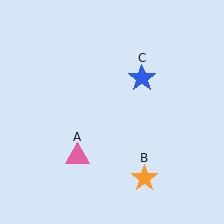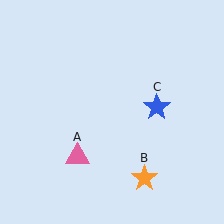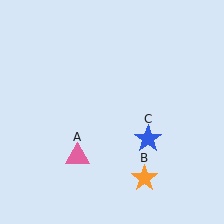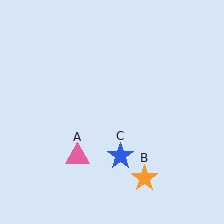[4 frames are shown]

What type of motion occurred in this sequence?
The blue star (object C) rotated clockwise around the center of the scene.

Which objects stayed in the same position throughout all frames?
Pink triangle (object A) and orange star (object B) remained stationary.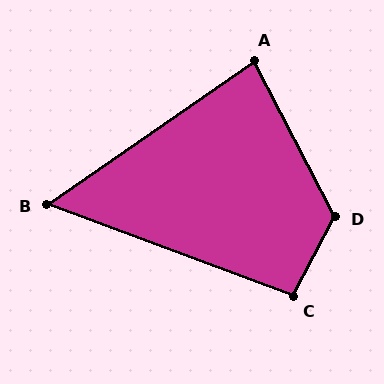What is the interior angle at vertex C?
Approximately 97 degrees (obtuse).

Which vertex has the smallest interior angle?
B, at approximately 55 degrees.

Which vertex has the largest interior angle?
D, at approximately 125 degrees.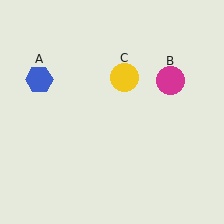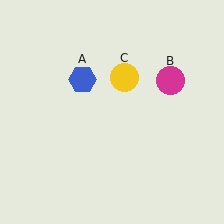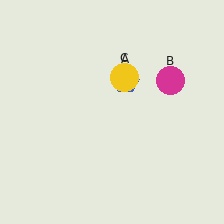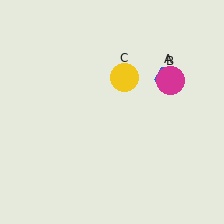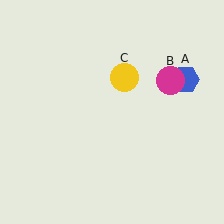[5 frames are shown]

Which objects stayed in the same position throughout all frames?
Magenta circle (object B) and yellow circle (object C) remained stationary.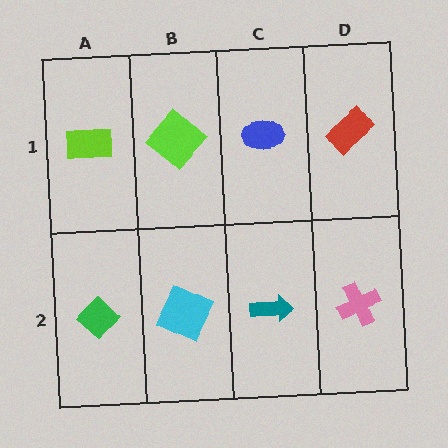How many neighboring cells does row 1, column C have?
3.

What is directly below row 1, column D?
A pink cross.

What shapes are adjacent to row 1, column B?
A cyan square (row 2, column B), a lime rectangle (row 1, column A), a blue ellipse (row 1, column C).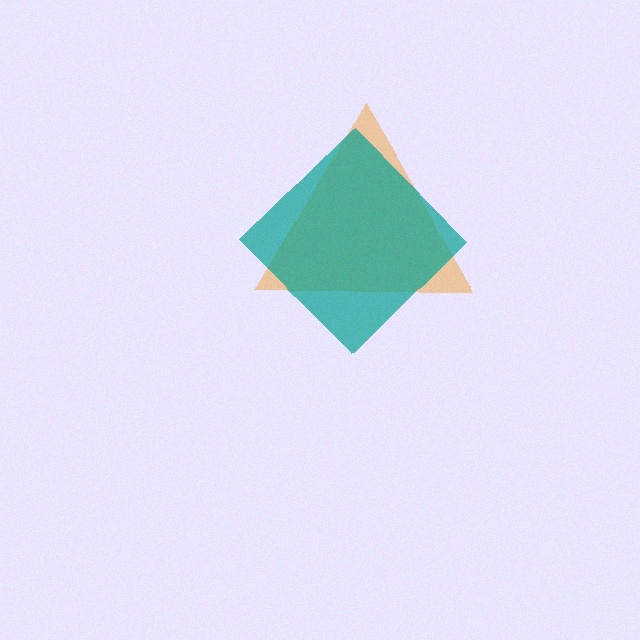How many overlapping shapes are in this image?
There are 2 overlapping shapes in the image.